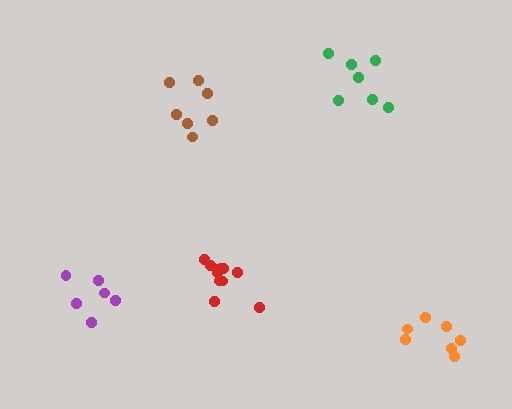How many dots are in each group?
Group 1: 7 dots, Group 2: 7 dots, Group 3: 7 dots, Group 4: 6 dots, Group 5: 11 dots (38 total).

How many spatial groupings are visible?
There are 5 spatial groupings.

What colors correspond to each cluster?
The clusters are colored: green, orange, brown, purple, red.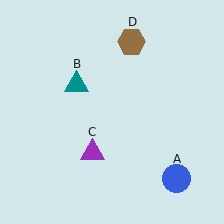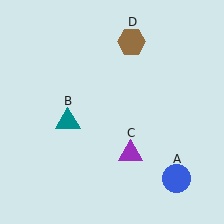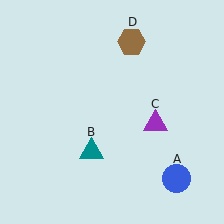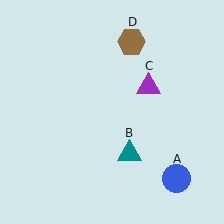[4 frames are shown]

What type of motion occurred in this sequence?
The teal triangle (object B), purple triangle (object C) rotated counterclockwise around the center of the scene.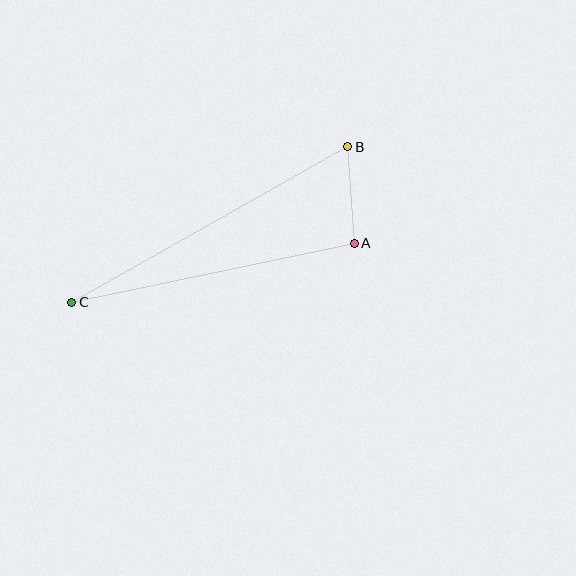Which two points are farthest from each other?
Points B and C are farthest from each other.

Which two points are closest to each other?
Points A and B are closest to each other.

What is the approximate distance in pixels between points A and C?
The distance between A and C is approximately 289 pixels.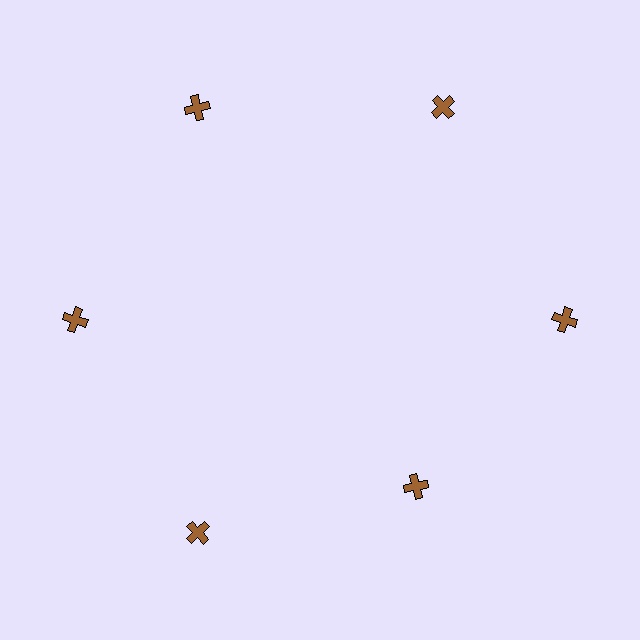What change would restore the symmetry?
The symmetry would be restored by moving it outward, back onto the ring so that all 6 crosses sit at equal angles and equal distance from the center.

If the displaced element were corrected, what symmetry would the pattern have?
It would have 6-fold rotational symmetry — the pattern would map onto itself every 60 degrees.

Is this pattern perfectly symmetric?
No. The 6 brown crosses are arranged in a ring, but one element near the 5 o'clock position is pulled inward toward the center, breaking the 6-fold rotational symmetry.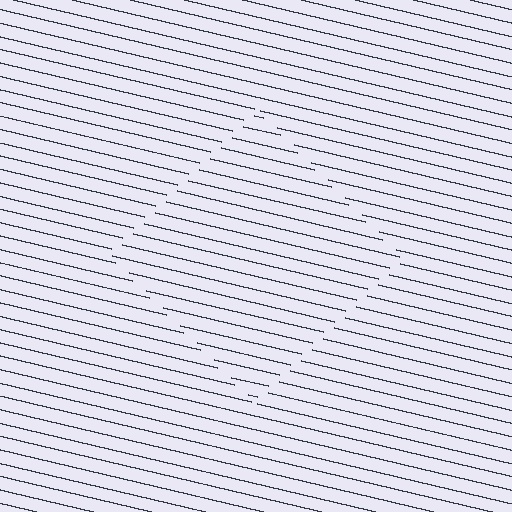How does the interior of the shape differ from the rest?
The interior of the shape contains the same grating, shifted by half a period — the contour is defined by the phase discontinuity where line-ends from the inner and outer gratings abut.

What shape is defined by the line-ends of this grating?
An illusory square. The interior of the shape contains the same grating, shifted by half a period — the contour is defined by the phase discontinuity where line-ends from the inner and outer gratings abut.